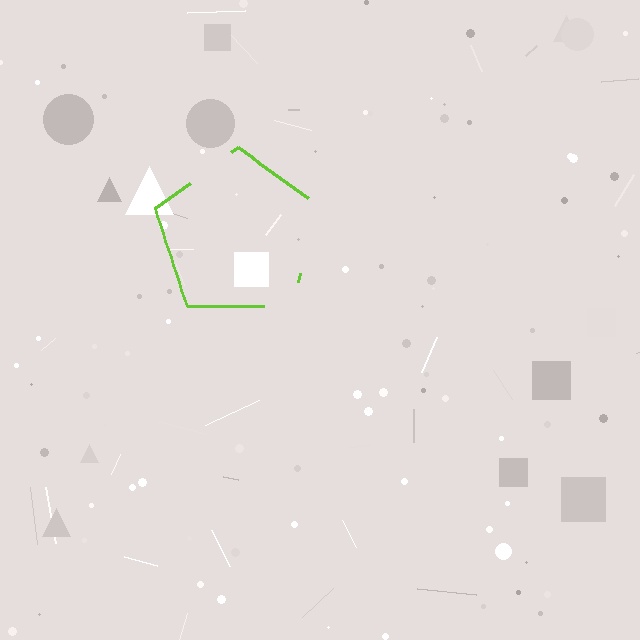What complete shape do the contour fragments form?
The contour fragments form a pentagon.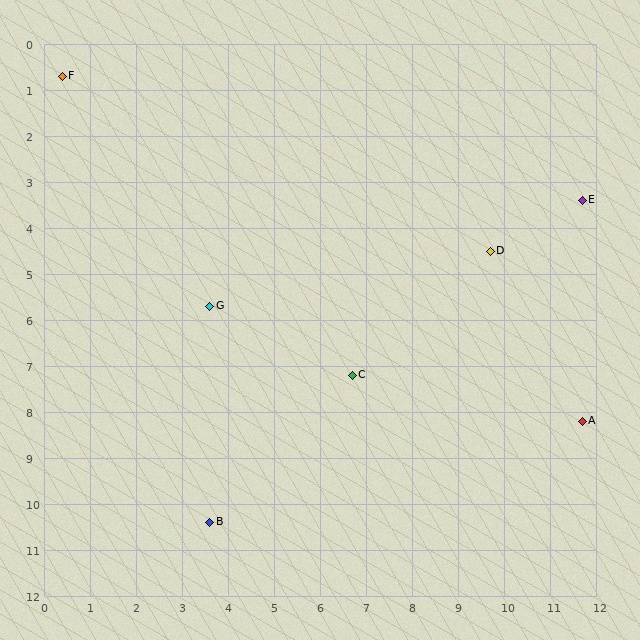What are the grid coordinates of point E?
Point E is at approximately (11.7, 3.4).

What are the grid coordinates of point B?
Point B is at approximately (3.6, 10.4).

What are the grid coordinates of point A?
Point A is at approximately (11.7, 8.2).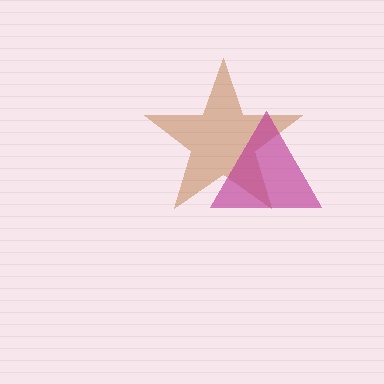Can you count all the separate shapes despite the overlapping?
Yes, there are 2 separate shapes.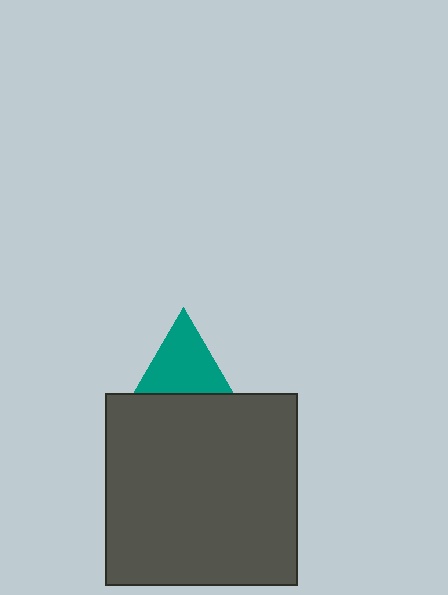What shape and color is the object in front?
The object in front is a dark gray square.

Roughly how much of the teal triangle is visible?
About half of it is visible (roughly 53%).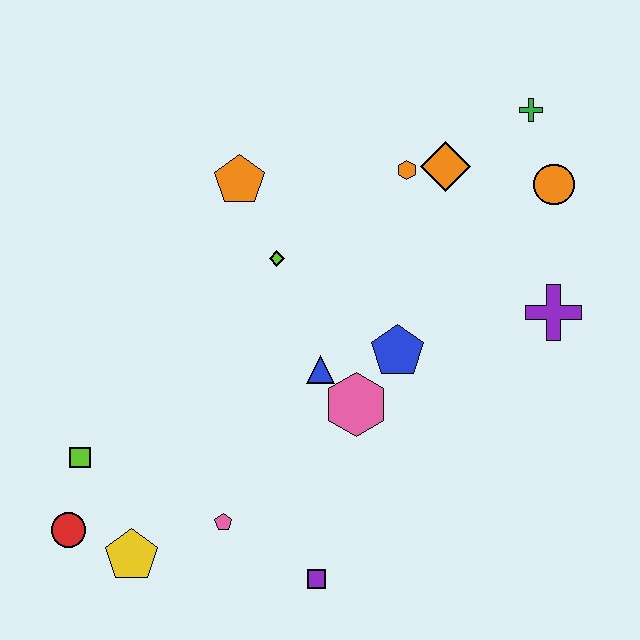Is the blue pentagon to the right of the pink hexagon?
Yes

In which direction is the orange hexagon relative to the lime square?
The orange hexagon is to the right of the lime square.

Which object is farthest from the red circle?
The green cross is farthest from the red circle.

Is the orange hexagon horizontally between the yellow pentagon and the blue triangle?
No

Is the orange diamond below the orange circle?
No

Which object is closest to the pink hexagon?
The blue triangle is closest to the pink hexagon.